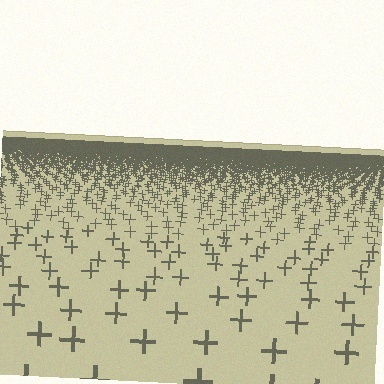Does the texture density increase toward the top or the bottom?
Density increases toward the top.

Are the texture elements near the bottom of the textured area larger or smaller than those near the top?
Larger. Near the bottom, elements are closer to the viewer and appear at a bigger on-screen size.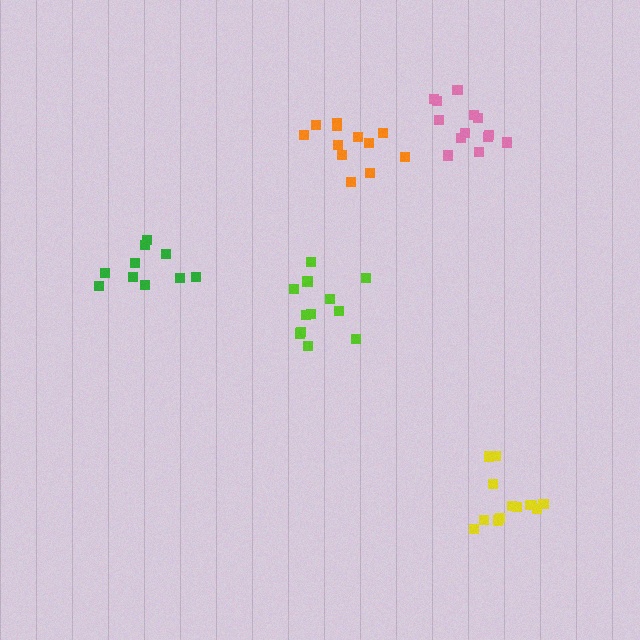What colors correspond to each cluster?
The clusters are colored: yellow, green, lime, orange, pink.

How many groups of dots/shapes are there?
There are 5 groups.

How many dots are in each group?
Group 1: 13 dots, Group 2: 10 dots, Group 3: 12 dots, Group 4: 12 dots, Group 5: 13 dots (60 total).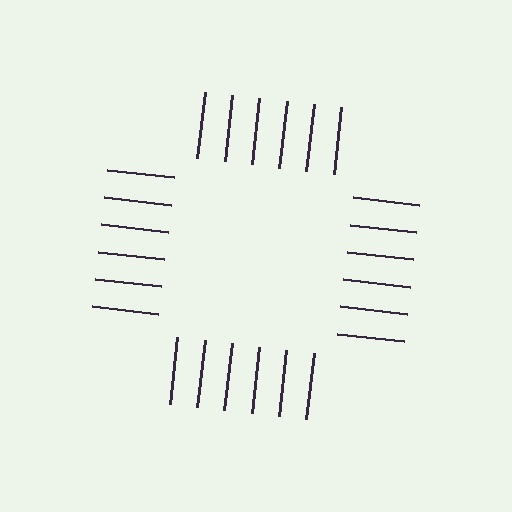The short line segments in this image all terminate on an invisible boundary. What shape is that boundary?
An illusory square — the line segments terminate on its edges but no continuous stroke is drawn.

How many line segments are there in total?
24 — 6 along each of the 4 edges.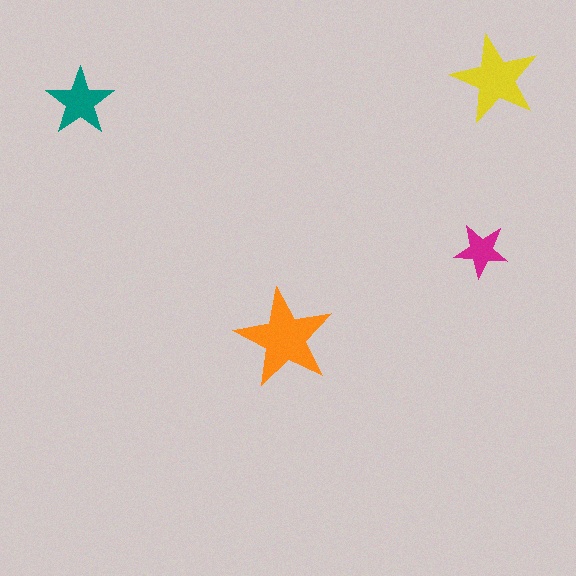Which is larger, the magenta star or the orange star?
The orange one.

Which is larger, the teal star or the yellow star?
The yellow one.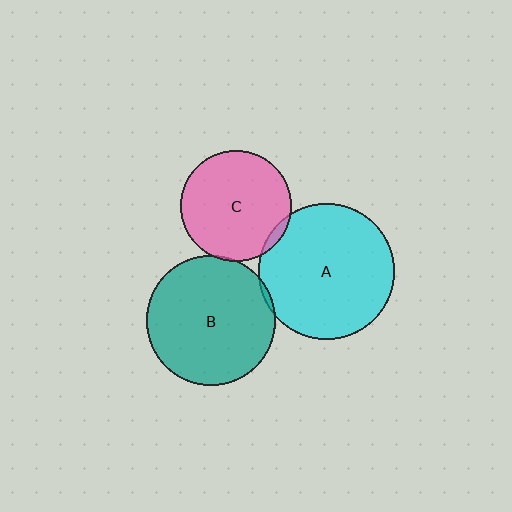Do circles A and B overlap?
Yes.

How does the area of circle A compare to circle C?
Approximately 1.5 times.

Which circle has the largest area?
Circle A (cyan).